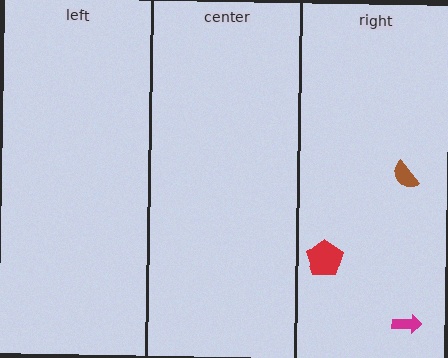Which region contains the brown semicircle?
The right region.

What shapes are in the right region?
The brown semicircle, the red pentagon, the magenta arrow.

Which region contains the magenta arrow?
The right region.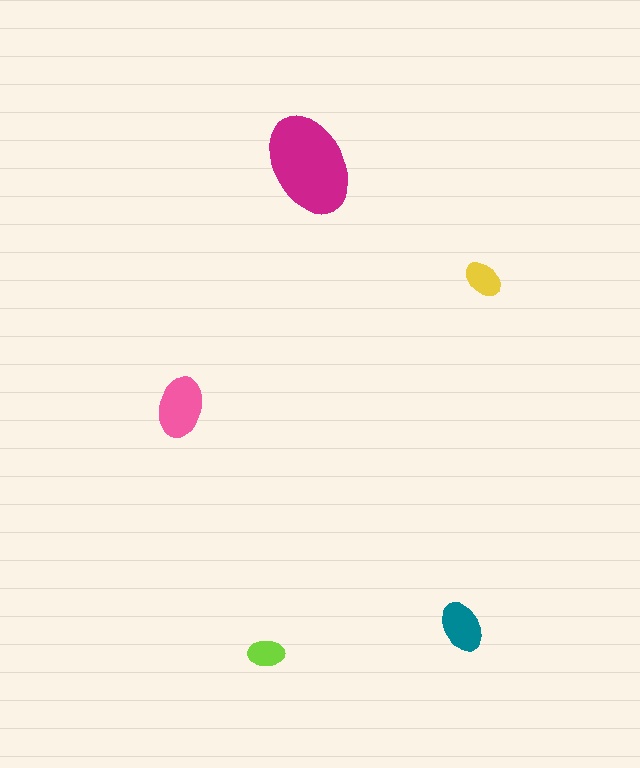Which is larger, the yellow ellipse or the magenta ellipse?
The magenta one.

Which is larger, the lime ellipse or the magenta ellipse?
The magenta one.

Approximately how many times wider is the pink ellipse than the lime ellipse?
About 1.5 times wider.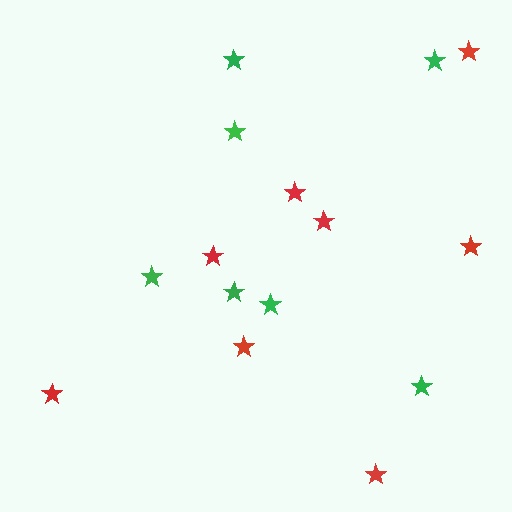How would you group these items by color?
There are 2 groups: one group of red stars (8) and one group of green stars (7).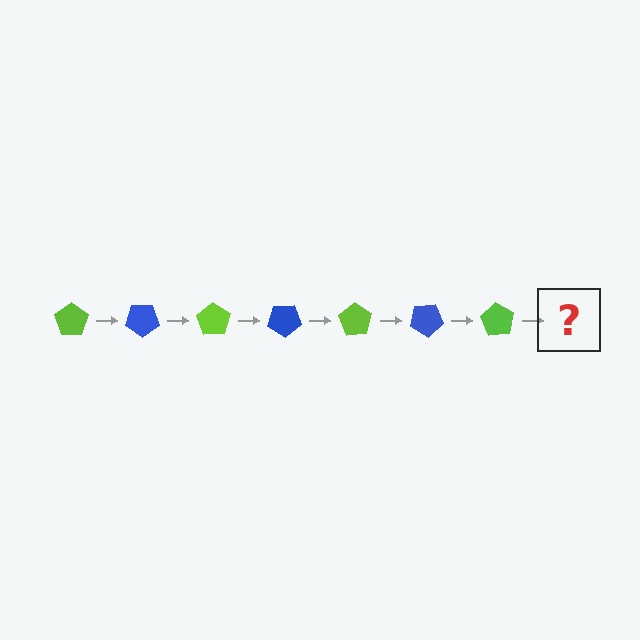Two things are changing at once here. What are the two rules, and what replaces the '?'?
The two rules are that it rotates 35 degrees each step and the color cycles through lime and blue. The '?' should be a blue pentagon, rotated 245 degrees from the start.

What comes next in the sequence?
The next element should be a blue pentagon, rotated 245 degrees from the start.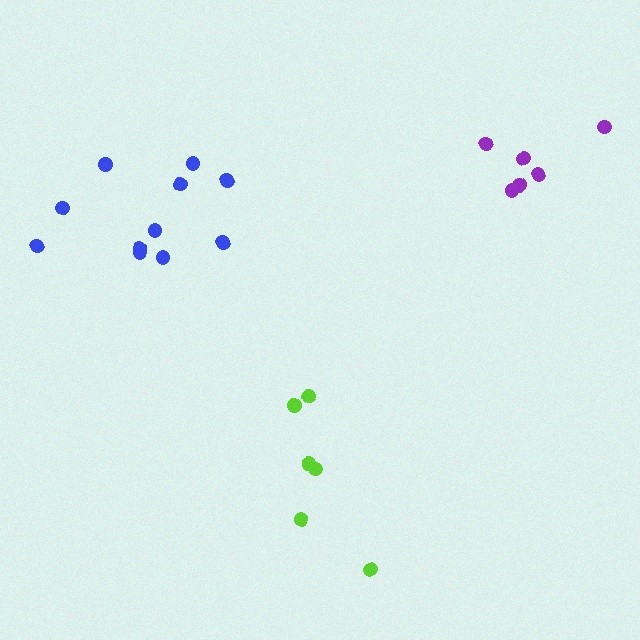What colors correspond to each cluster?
The clusters are colored: lime, blue, purple.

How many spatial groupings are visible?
There are 3 spatial groupings.